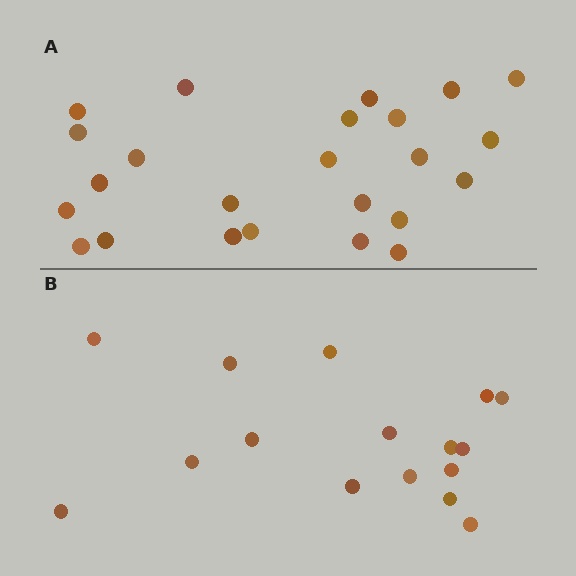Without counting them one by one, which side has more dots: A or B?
Region A (the top region) has more dots.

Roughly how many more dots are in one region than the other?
Region A has roughly 8 or so more dots than region B.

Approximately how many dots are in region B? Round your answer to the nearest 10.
About 20 dots. (The exact count is 16, which rounds to 20.)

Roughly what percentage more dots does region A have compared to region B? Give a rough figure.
About 50% more.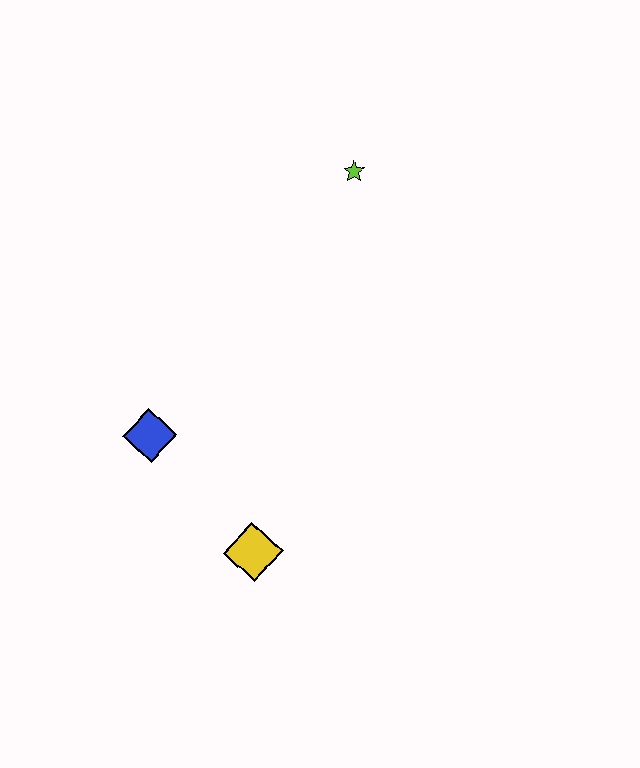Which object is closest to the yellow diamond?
The blue diamond is closest to the yellow diamond.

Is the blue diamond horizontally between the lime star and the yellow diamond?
No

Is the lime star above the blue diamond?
Yes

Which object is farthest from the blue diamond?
The lime star is farthest from the blue diamond.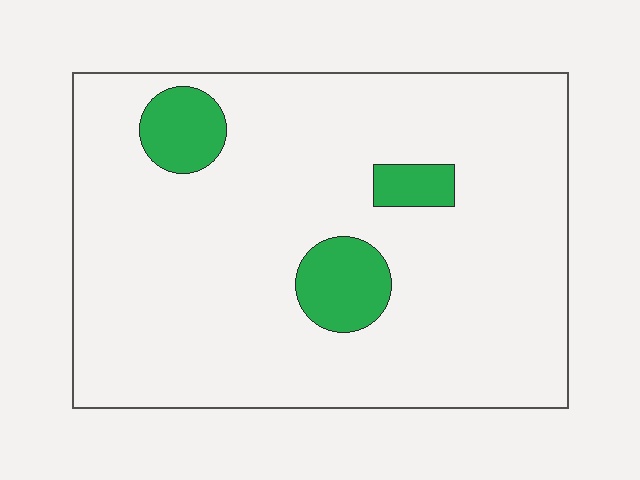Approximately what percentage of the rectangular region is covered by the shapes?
Approximately 10%.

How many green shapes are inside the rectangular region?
3.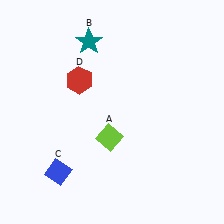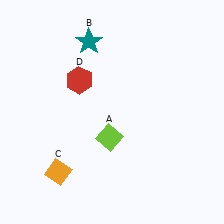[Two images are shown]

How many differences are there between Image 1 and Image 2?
There is 1 difference between the two images.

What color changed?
The diamond (C) changed from blue in Image 1 to orange in Image 2.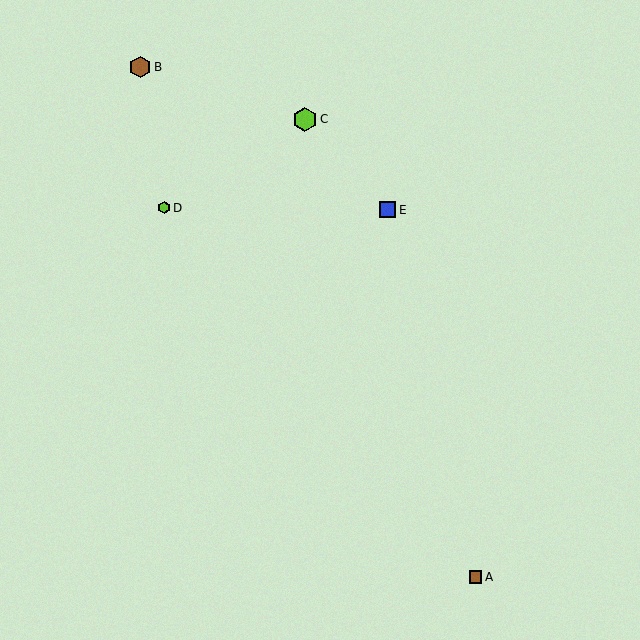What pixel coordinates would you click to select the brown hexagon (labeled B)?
Click at (140, 67) to select the brown hexagon B.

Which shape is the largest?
The lime hexagon (labeled C) is the largest.